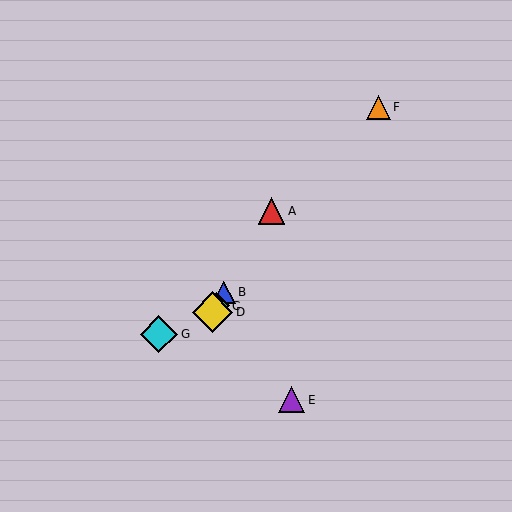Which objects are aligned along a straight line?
Objects A, B, C, D are aligned along a straight line.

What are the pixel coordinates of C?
Object C is at (216, 306).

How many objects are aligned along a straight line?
4 objects (A, B, C, D) are aligned along a straight line.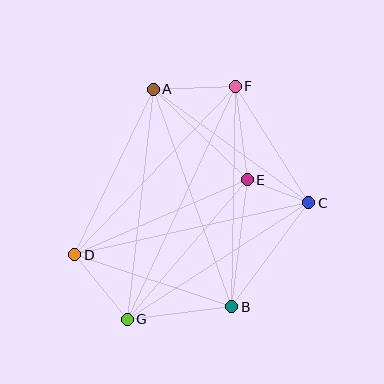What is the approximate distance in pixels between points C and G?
The distance between C and G is approximately 216 pixels.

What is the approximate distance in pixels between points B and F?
The distance between B and F is approximately 221 pixels.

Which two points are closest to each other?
Points C and E are closest to each other.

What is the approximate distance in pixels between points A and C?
The distance between A and C is approximately 193 pixels.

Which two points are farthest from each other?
Points F and G are farthest from each other.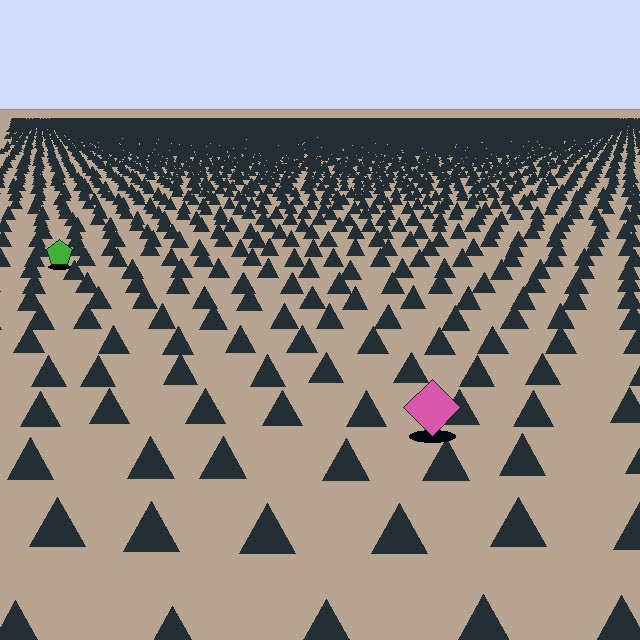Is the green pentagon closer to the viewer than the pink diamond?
No. The pink diamond is closer — you can tell from the texture gradient: the ground texture is coarser near it.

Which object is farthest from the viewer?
The green pentagon is farthest from the viewer. It appears smaller and the ground texture around it is denser.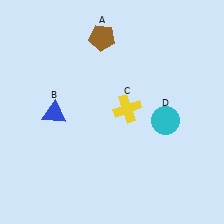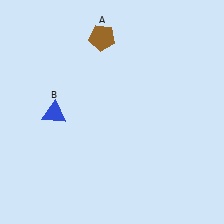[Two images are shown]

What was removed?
The cyan circle (D), the yellow cross (C) were removed in Image 2.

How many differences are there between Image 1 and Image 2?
There are 2 differences between the two images.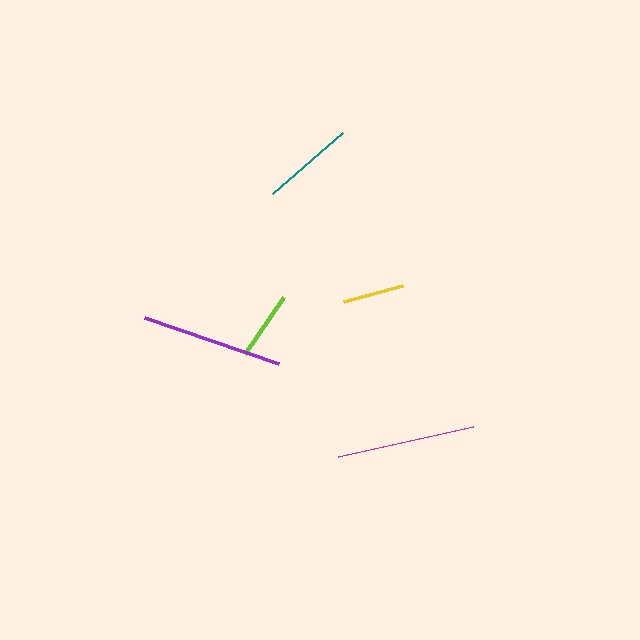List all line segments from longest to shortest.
From longest to shortest: purple, magenta, teal, lime, yellow.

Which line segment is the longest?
The purple line is the longest at approximately 141 pixels.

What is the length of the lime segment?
The lime segment is approximately 69 pixels long.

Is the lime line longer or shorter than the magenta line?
The magenta line is longer than the lime line.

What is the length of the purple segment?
The purple segment is approximately 141 pixels long.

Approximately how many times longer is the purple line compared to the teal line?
The purple line is approximately 1.5 times the length of the teal line.